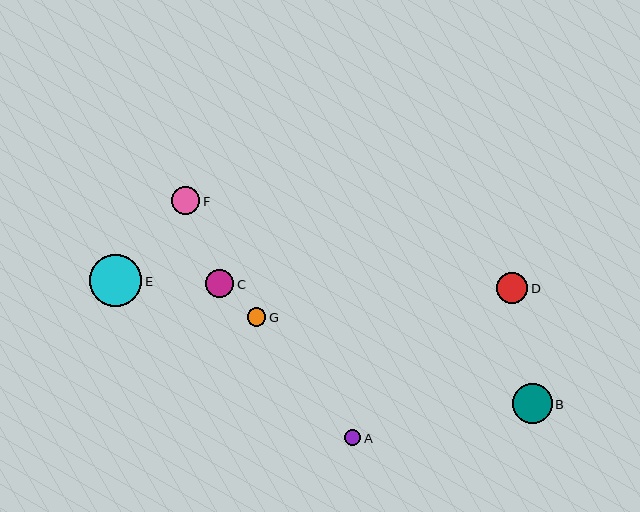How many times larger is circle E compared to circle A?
Circle E is approximately 3.2 times the size of circle A.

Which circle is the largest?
Circle E is the largest with a size of approximately 52 pixels.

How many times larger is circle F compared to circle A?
Circle F is approximately 1.7 times the size of circle A.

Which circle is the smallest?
Circle A is the smallest with a size of approximately 17 pixels.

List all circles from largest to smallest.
From largest to smallest: E, B, D, C, F, G, A.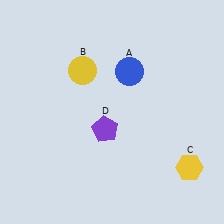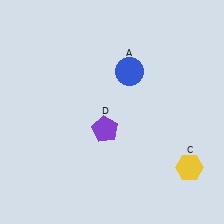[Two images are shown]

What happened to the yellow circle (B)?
The yellow circle (B) was removed in Image 2. It was in the top-left area of Image 1.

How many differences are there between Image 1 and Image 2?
There is 1 difference between the two images.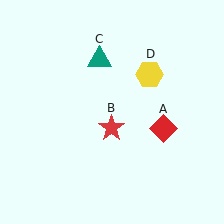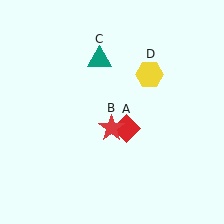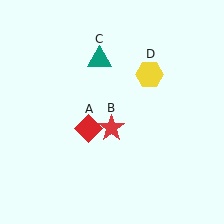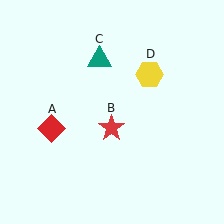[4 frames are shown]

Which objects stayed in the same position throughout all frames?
Red star (object B) and teal triangle (object C) and yellow hexagon (object D) remained stationary.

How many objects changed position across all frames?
1 object changed position: red diamond (object A).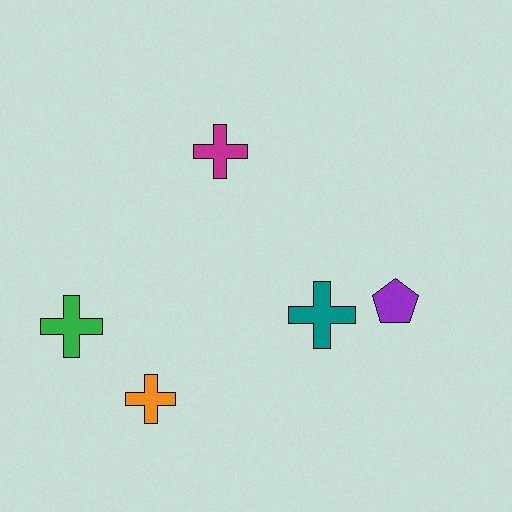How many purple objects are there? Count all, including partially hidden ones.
There is 1 purple object.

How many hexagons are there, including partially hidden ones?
There are no hexagons.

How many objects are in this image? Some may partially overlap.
There are 5 objects.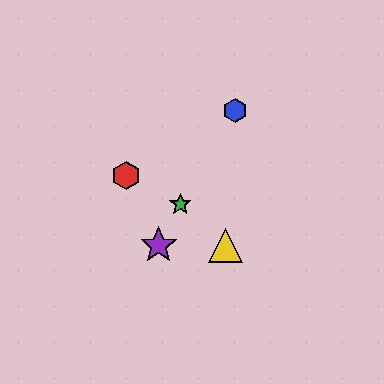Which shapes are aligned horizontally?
The yellow triangle, the purple star are aligned horizontally.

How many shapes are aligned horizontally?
2 shapes (the yellow triangle, the purple star) are aligned horizontally.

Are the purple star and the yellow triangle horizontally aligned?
Yes, both are at y≈245.